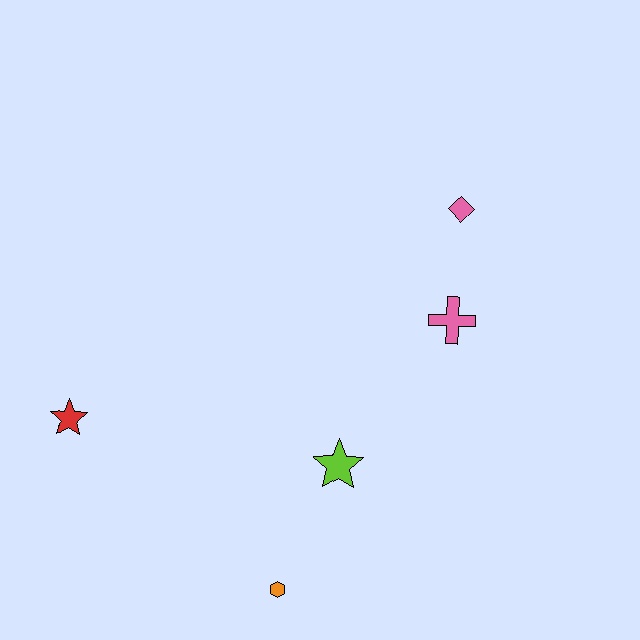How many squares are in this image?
There are no squares.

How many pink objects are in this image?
There are 2 pink objects.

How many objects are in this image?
There are 5 objects.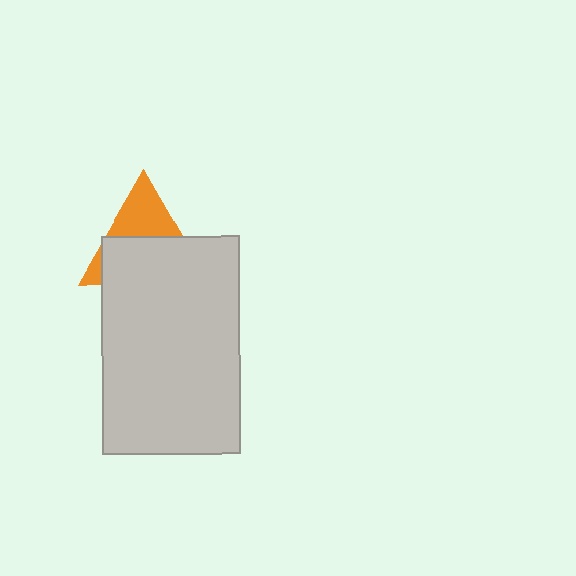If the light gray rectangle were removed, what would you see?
You would see the complete orange triangle.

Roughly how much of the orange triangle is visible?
A small part of it is visible (roughly 41%).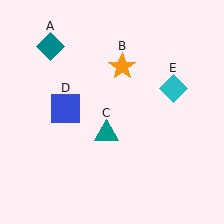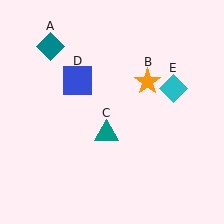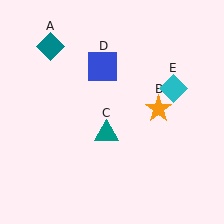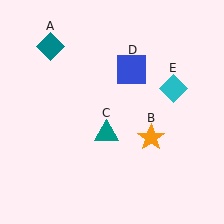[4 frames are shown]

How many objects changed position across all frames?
2 objects changed position: orange star (object B), blue square (object D).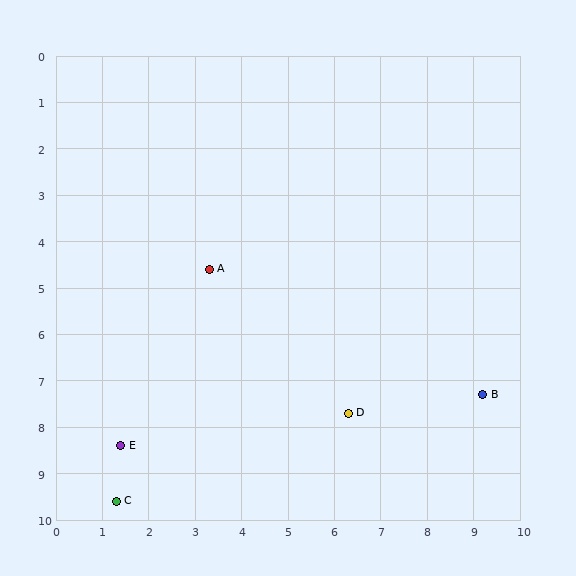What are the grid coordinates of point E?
Point E is at approximately (1.4, 8.4).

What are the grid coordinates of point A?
Point A is at approximately (3.3, 4.6).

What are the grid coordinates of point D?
Point D is at approximately (6.3, 7.7).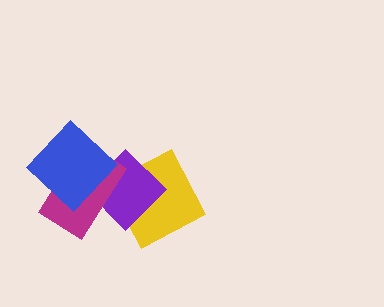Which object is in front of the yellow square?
The purple diamond is in front of the yellow square.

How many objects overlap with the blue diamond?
2 objects overlap with the blue diamond.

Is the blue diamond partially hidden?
No, no other shape covers it.